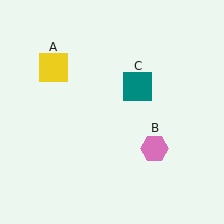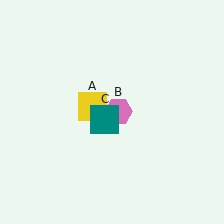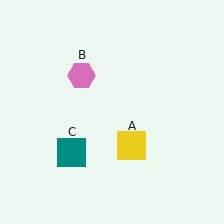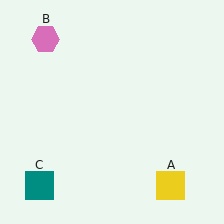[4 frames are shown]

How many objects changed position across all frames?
3 objects changed position: yellow square (object A), pink hexagon (object B), teal square (object C).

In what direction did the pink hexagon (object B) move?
The pink hexagon (object B) moved up and to the left.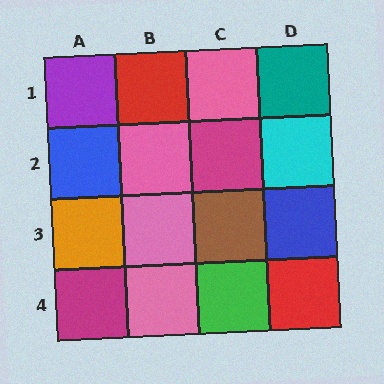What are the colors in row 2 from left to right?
Blue, pink, magenta, cyan.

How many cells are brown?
1 cell is brown.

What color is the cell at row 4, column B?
Pink.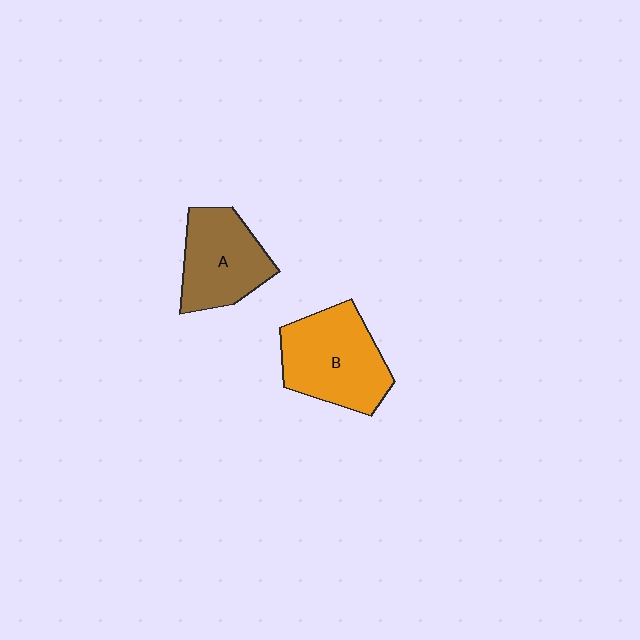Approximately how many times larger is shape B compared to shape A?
Approximately 1.2 times.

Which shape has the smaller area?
Shape A (brown).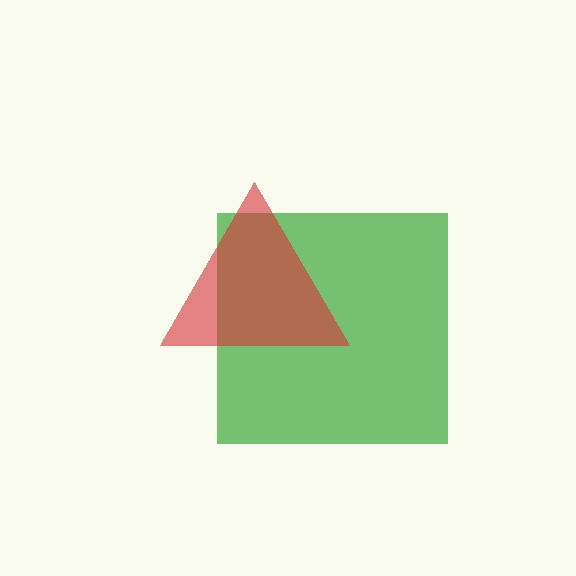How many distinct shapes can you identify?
There are 2 distinct shapes: a green square, a red triangle.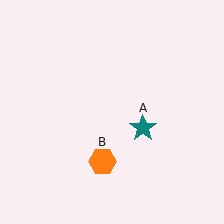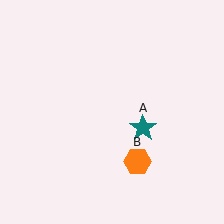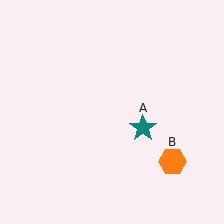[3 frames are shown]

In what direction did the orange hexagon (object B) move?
The orange hexagon (object B) moved right.